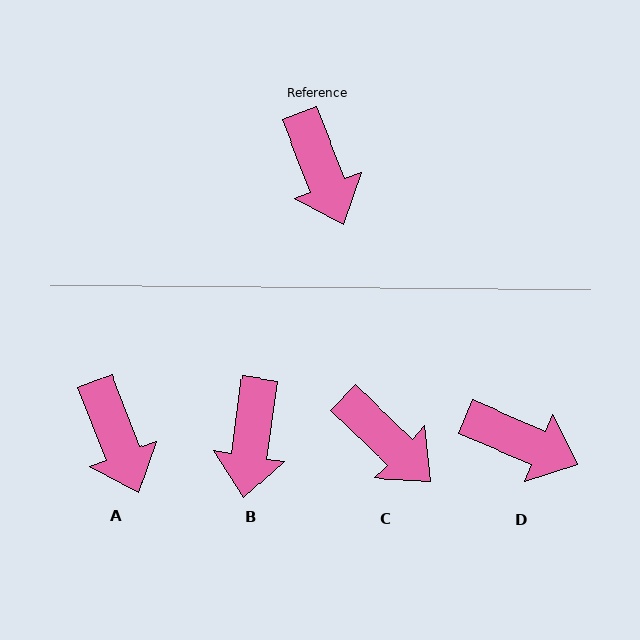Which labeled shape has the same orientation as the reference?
A.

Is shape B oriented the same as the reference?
No, it is off by about 30 degrees.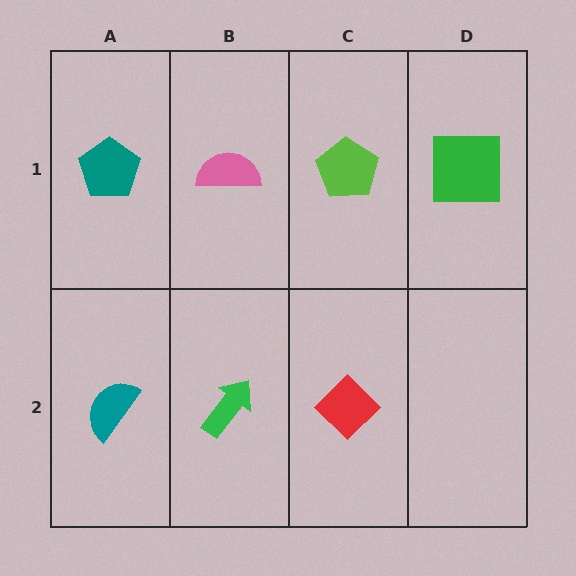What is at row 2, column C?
A red diamond.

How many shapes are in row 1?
4 shapes.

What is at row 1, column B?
A pink semicircle.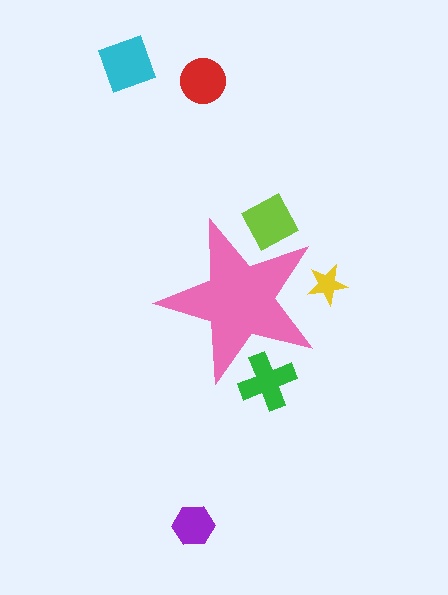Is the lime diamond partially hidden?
Yes, the lime diamond is partially hidden behind the pink star.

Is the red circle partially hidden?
No, the red circle is fully visible.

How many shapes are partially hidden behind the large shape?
3 shapes are partially hidden.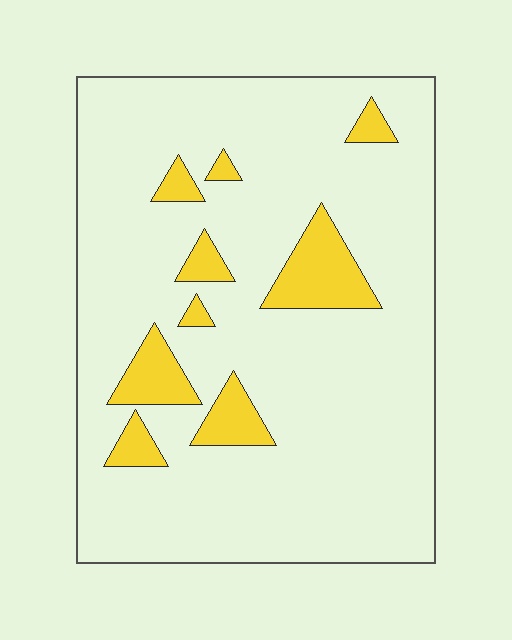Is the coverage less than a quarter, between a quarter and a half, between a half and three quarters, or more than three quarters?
Less than a quarter.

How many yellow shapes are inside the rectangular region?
9.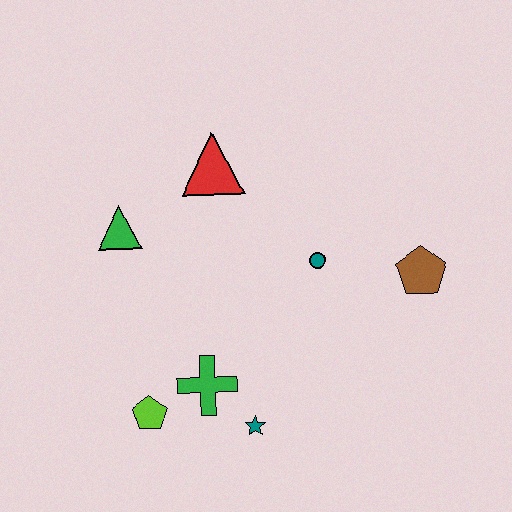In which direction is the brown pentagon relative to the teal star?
The brown pentagon is to the right of the teal star.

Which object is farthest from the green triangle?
The brown pentagon is farthest from the green triangle.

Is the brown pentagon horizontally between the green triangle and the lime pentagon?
No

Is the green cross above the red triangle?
No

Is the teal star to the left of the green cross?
No